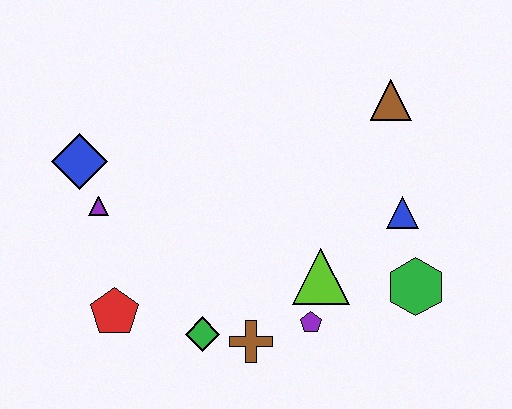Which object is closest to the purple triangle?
The blue diamond is closest to the purple triangle.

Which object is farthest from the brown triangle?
The red pentagon is farthest from the brown triangle.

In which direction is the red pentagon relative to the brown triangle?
The red pentagon is to the left of the brown triangle.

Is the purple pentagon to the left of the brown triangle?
Yes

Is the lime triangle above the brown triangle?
No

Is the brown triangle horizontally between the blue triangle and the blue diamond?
Yes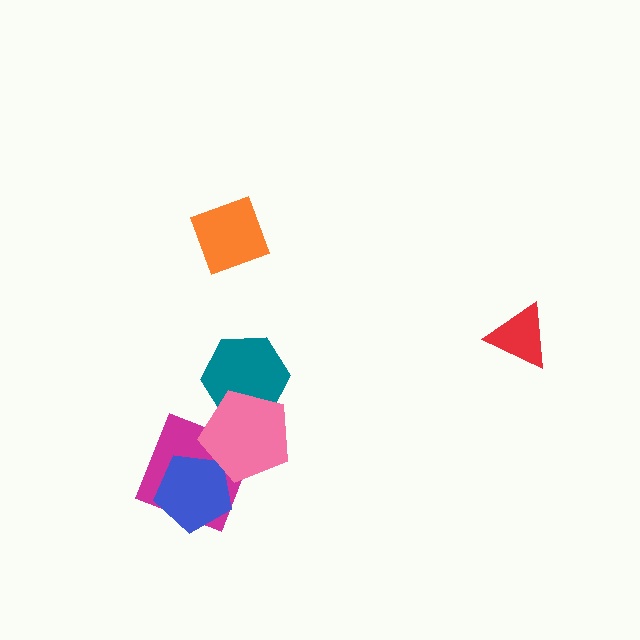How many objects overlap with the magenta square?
2 objects overlap with the magenta square.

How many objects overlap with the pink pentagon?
3 objects overlap with the pink pentagon.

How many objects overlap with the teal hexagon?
1 object overlaps with the teal hexagon.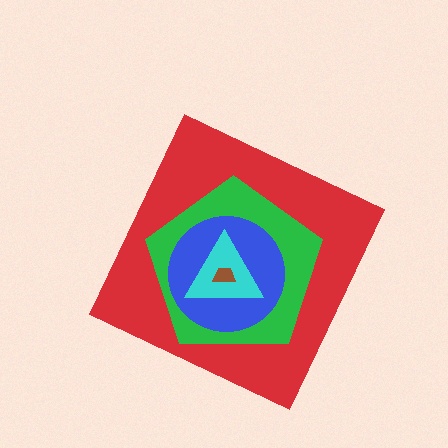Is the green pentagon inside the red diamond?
Yes.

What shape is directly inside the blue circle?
The cyan triangle.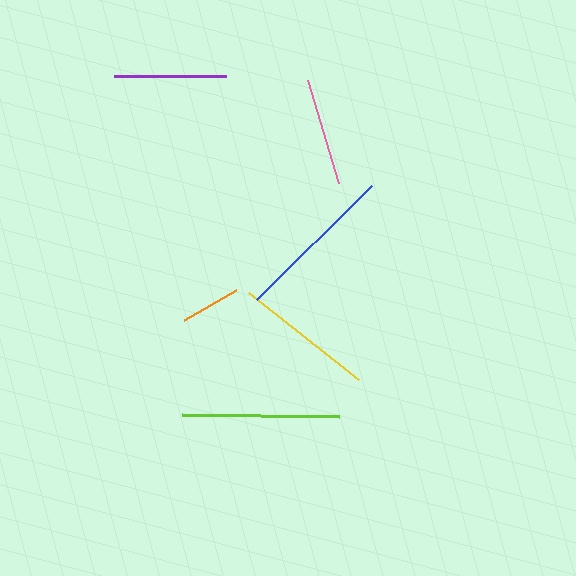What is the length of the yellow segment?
The yellow segment is approximately 139 pixels long.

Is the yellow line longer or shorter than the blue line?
The blue line is longer than the yellow line.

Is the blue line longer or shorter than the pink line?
The blue line is longer than the pink line.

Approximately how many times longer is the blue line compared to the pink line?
The blue line is approximately 1.5 times the length of the pink line.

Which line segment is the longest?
The blue line is the longest at approximately 162 pixels.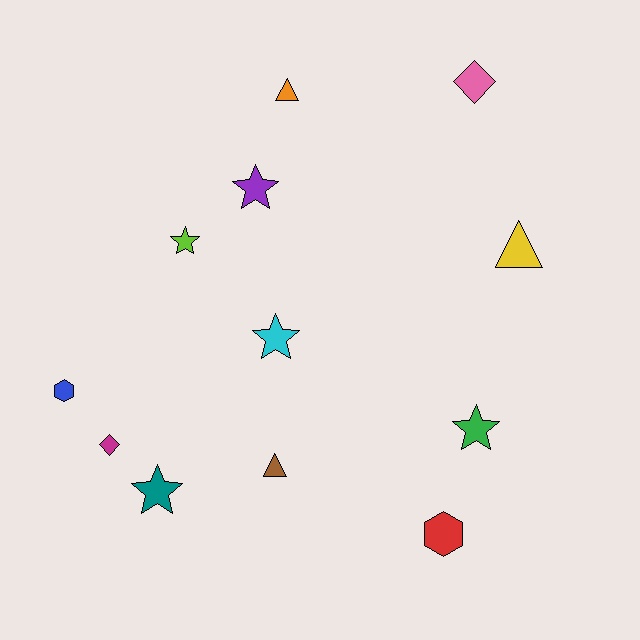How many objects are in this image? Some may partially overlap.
There are 12 objects.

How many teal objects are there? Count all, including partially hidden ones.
There is 1 teal object.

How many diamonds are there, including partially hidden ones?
There are 2 diamonds.